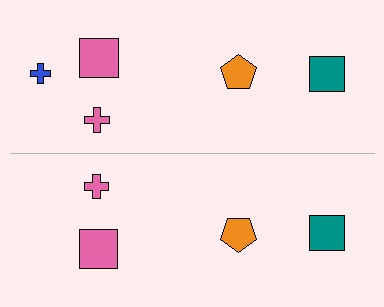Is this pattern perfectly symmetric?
No, the pattern is not perfectly symmetric. A blue cross is missing from the bottom side.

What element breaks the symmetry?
A blue cross is missing from the bottom side.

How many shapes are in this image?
There are 9 shapes in this image.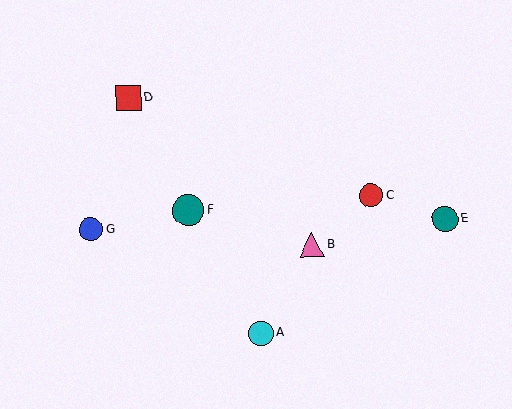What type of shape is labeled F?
Shape F is a teal circle.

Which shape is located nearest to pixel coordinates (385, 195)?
The red circle (labeled C) at (371, 195) is nearest to that location.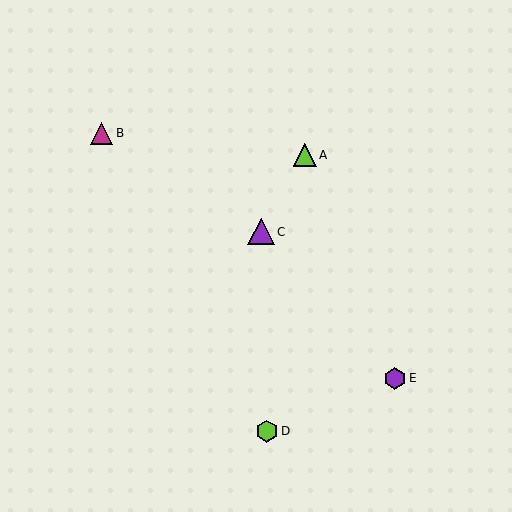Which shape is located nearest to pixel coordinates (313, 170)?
The lime triangle (labeled A) at (305, 155) is nearest to that location.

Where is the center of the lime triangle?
The center of the lime triangle is at (305, 155).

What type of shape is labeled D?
Shape D is a lime hexagon.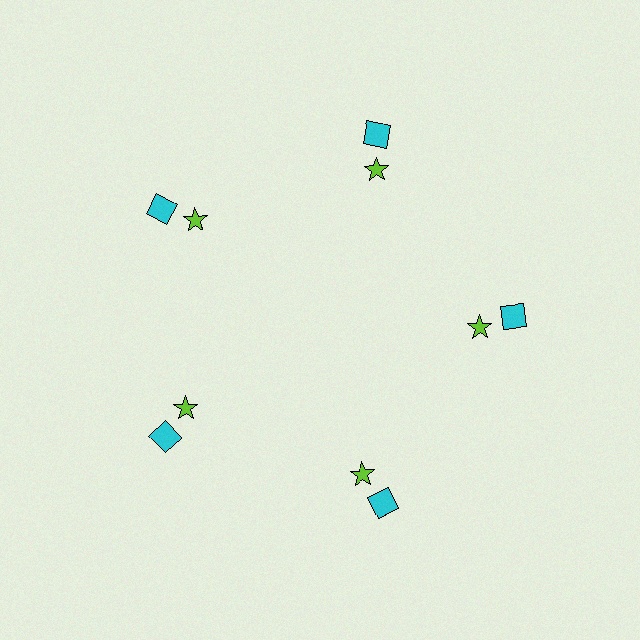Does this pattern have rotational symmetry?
Yes, this pattern has 5-fold rotational symmetry. It looks the same after rotating 72 degrees around the center.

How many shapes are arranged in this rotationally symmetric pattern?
There are 10 shapes, arranged in 5 groups of 2.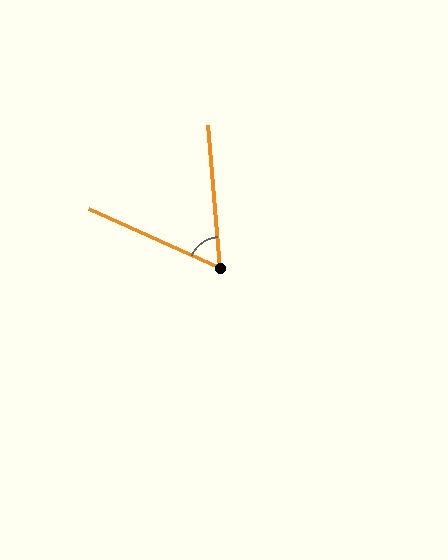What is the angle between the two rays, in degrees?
Approximately 61 degrees.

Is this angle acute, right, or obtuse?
It is acute.